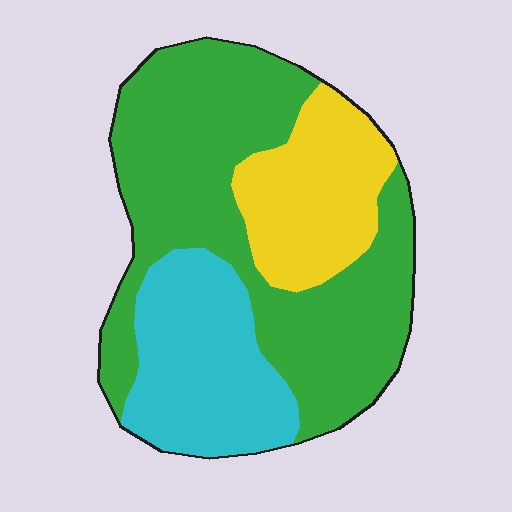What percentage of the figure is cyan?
Cyan takes up less than a quarter of the figure.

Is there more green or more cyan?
Green.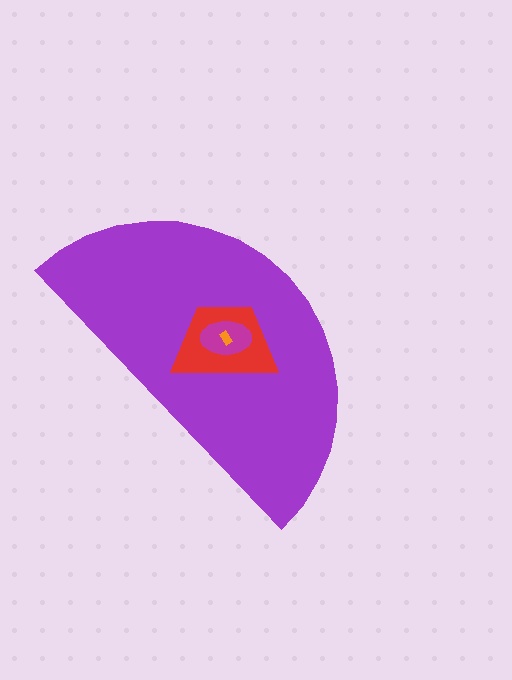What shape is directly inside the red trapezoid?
The magenta ellipse.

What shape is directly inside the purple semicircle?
The red trapezoid.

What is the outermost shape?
The purple semicircle.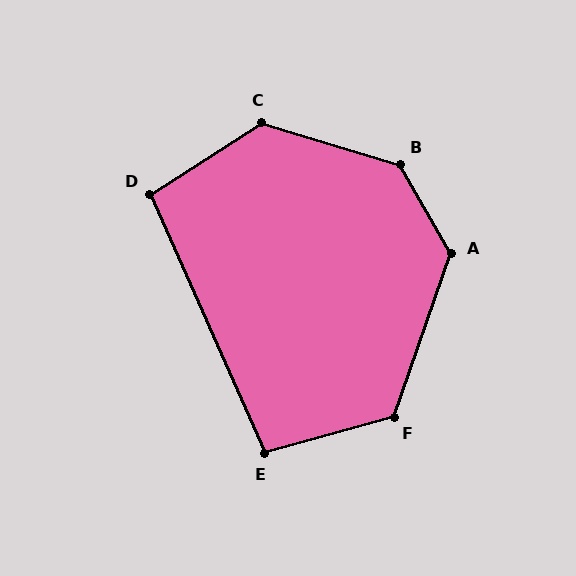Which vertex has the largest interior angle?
B, at approximately 136 degrees.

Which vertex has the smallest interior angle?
E, at approximately 98 degrees.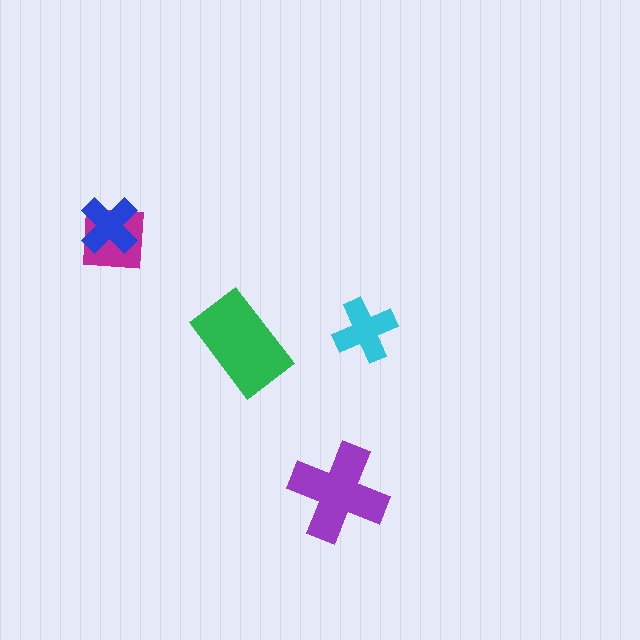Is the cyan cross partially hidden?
No, no other shape covers it.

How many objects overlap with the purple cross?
0 objects overlap with the purple cross.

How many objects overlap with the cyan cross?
0 objects overlap with the cyan cross.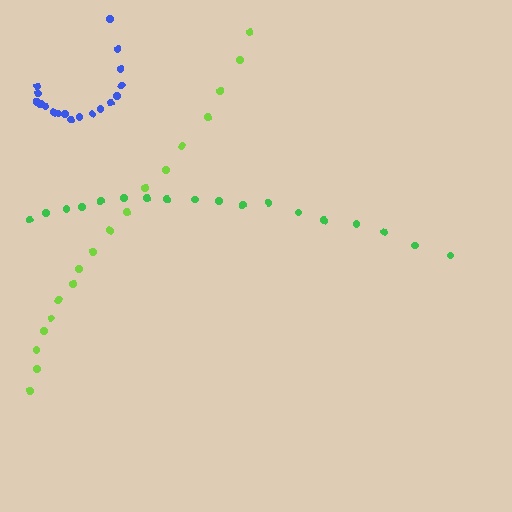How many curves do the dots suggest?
There are 3 distinct paths.